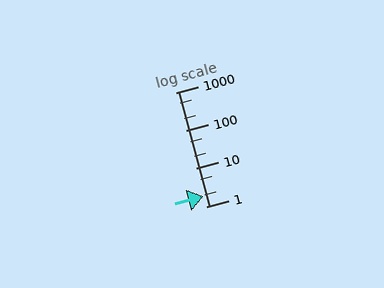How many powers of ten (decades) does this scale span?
The scale spans 3 decades, from 1 to 1000.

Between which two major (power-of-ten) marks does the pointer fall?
The pointer is between 1 and 10.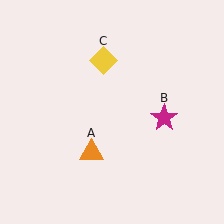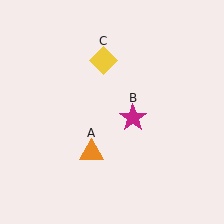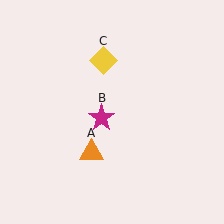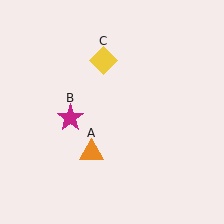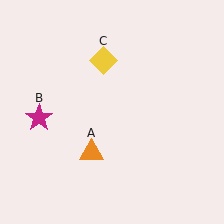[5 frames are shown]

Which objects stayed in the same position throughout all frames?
Orange triangle (object A) and yellow diamond (object C) remained stationary.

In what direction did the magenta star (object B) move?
The magenta star (object B) moved left.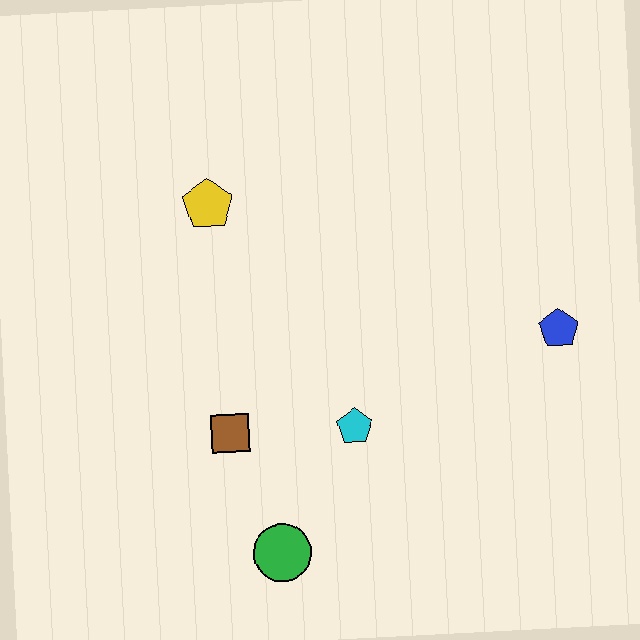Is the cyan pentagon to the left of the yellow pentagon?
No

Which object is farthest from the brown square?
The blue pentagon is farthest from the brown square.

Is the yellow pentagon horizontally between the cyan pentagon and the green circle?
No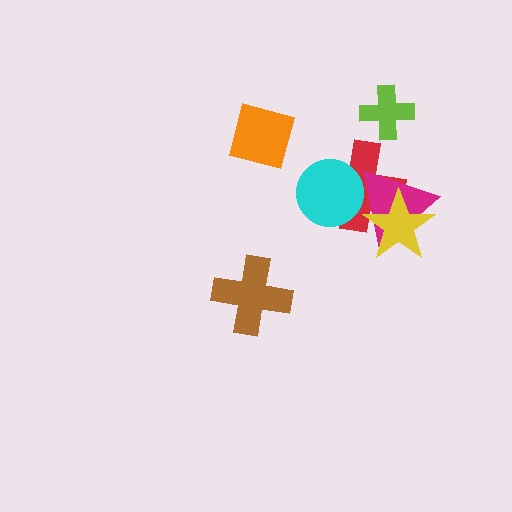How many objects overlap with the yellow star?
2 objects overlap with the yellow star.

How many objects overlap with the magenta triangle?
3 objects overlap with the magenta triangle.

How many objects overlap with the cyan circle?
2 objects overlap with the cyan circle.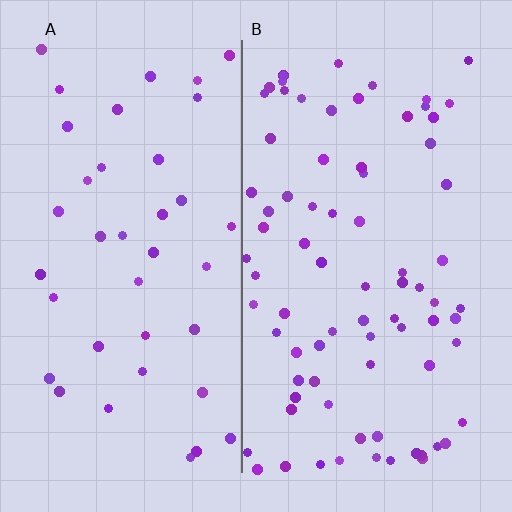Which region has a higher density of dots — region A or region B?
B (the right).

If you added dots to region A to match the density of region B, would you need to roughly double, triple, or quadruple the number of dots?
Approximately double.